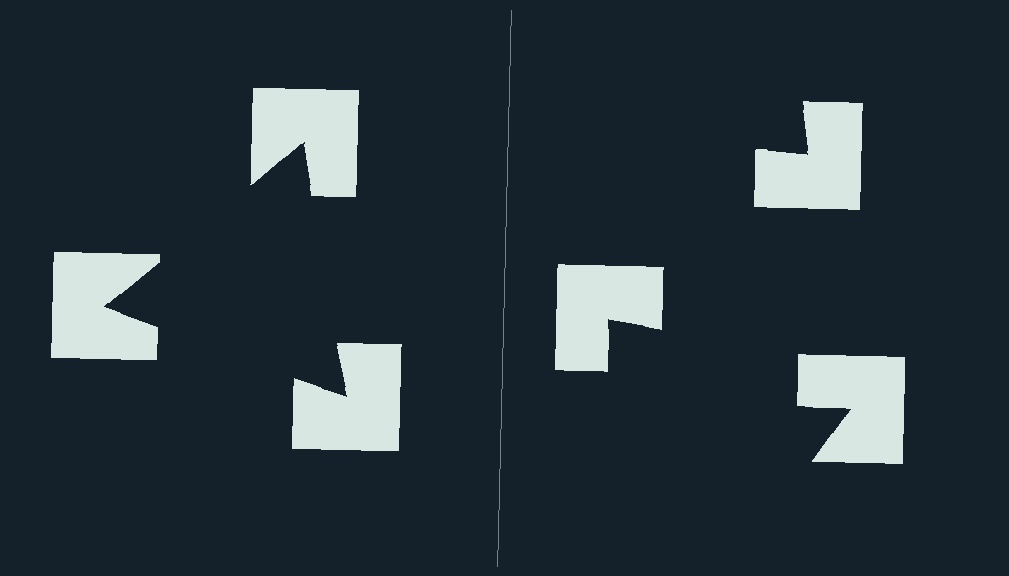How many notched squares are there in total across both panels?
6 — 3 on each side.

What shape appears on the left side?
An illusory triangle.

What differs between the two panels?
The notched squares are positioned identically on both sides; only the wedge orientations differ. On the left they align to a triangle; on the right they are misaligned.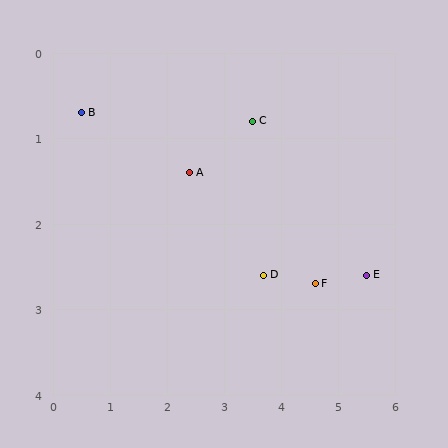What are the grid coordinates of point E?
Point E is at approximately (5.5, 2.6).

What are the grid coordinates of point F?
Point F is at approximately (4.6, 2.7).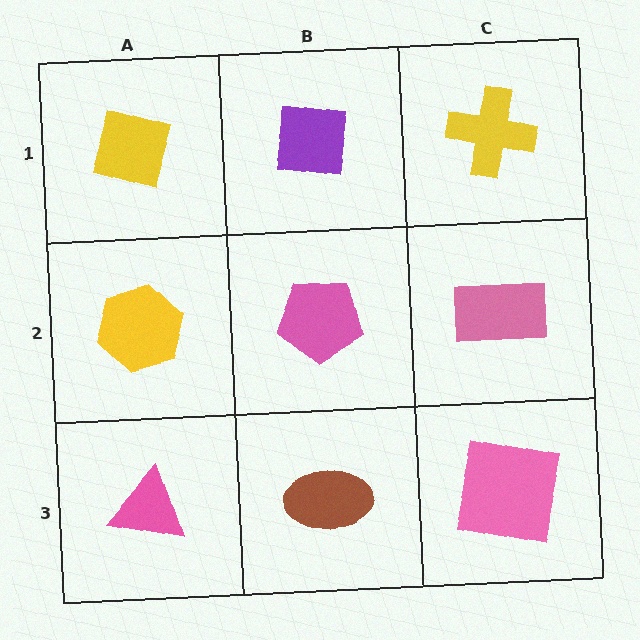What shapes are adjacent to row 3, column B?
A pink pentagon (row 2, column B), a pink triangle (row 3, column A), a pink square (row 3, column C).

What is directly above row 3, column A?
A yellow hexagon.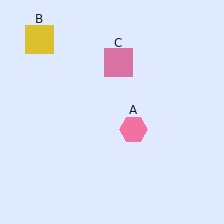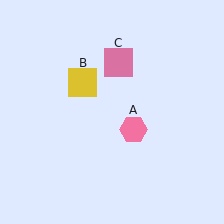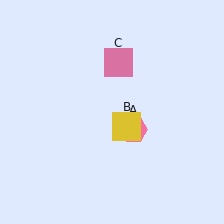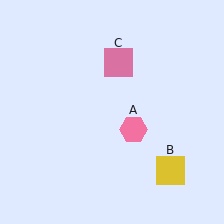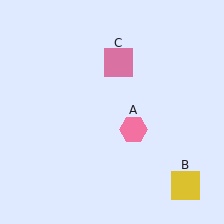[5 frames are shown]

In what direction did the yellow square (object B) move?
The yellow square (object B) moved down and to the right.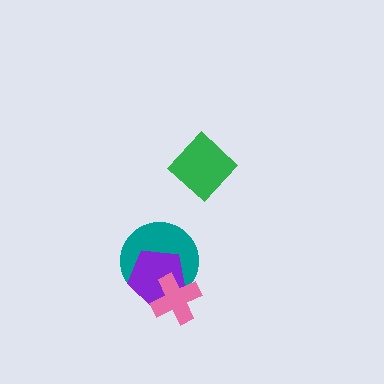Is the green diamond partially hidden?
No, no other shape covers it.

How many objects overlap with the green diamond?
0 objects overlap with the green diamond.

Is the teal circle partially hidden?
Yes, it is partially covered by another shape.